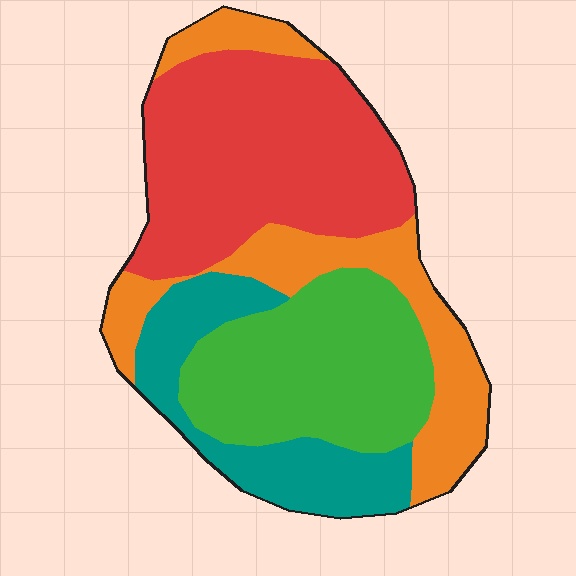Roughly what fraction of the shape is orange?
Orange covers around 20% of the shape.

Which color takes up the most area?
Red, at roughly 35%.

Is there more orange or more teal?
Orange.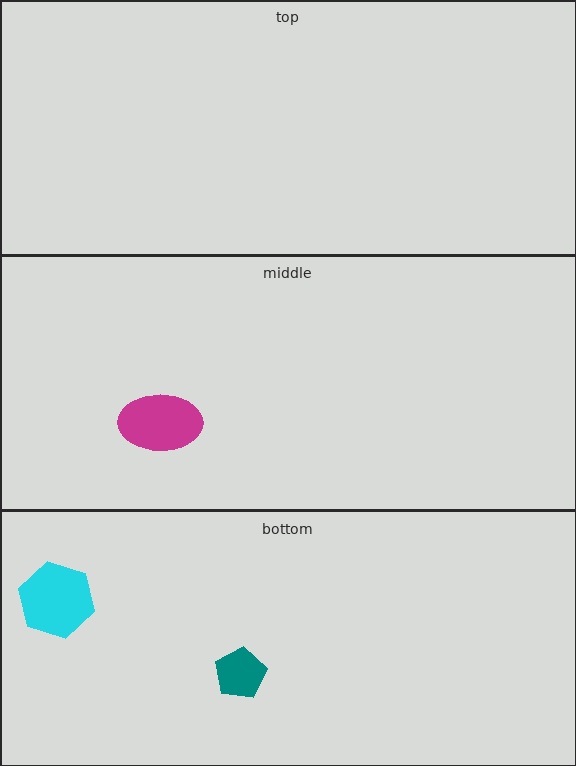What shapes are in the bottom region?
The cyan hexagon, the teal pentagon.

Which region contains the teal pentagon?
The bottom region.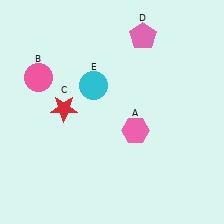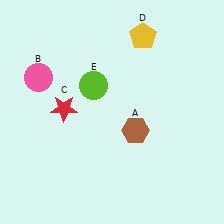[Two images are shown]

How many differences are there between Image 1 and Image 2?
There are 3 differences between the two images.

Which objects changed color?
A changed from pink to brown. D changed from pink to yellow. E changed from cyan to lime.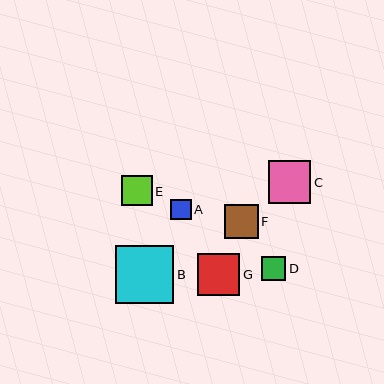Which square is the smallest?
Square A is the smallest with a size of approximately 21 pixels.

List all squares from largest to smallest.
From largest to smallest: B, C, G, F, E, D, A.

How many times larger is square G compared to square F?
Square G is approximately 1.2 times the size of square F.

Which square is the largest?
Square B is the largest with a size of approximately 58 pixels.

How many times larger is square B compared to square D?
Square B is approximately 2.4 times the size of square D.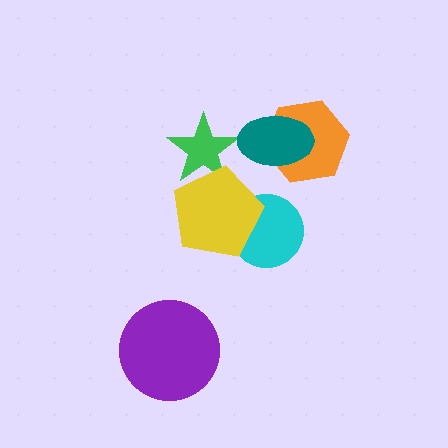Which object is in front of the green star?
The yellow pentagon is in front of the green star.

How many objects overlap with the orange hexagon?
1 object overlaps with the orange hexagon.